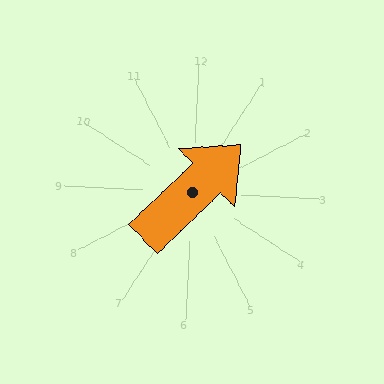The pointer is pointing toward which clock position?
Roughly 1 o'clock.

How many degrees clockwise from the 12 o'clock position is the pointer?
Approximately 43 degrees.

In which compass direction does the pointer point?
Northeast.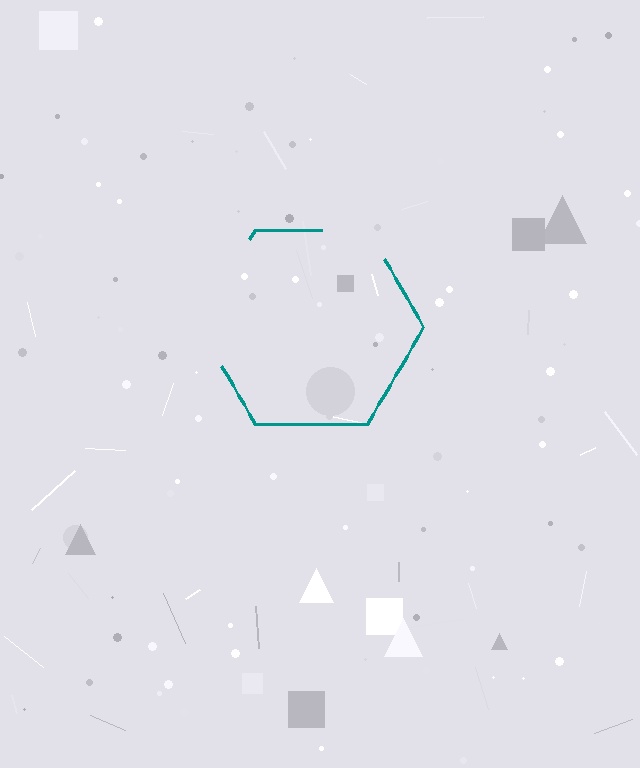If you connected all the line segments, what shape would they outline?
They would outline a hexagon.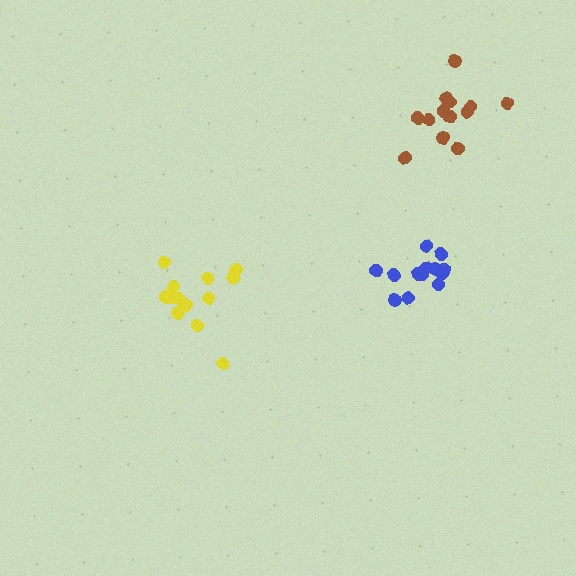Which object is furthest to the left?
The yellow cluster is leftmost.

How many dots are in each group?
Group 1: 13 dots, Group 2: 13 dots, Group 3: 13 dots (39 total).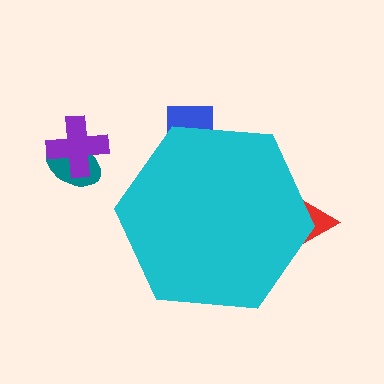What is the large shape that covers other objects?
A cyan hexagon.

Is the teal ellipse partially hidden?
No, the teal ellipse is fully visible.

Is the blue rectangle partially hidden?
Yes, the blue rectangle is partially hidden behind the cyan hexagon.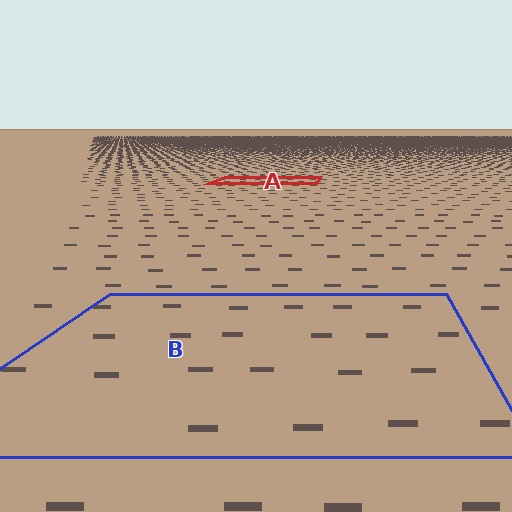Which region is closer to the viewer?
Region B is closer. The texture elements there are larger and more spread out.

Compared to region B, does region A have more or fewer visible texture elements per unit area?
Region A has more texture elements per unit area — they are packed more densely because it is farther away.